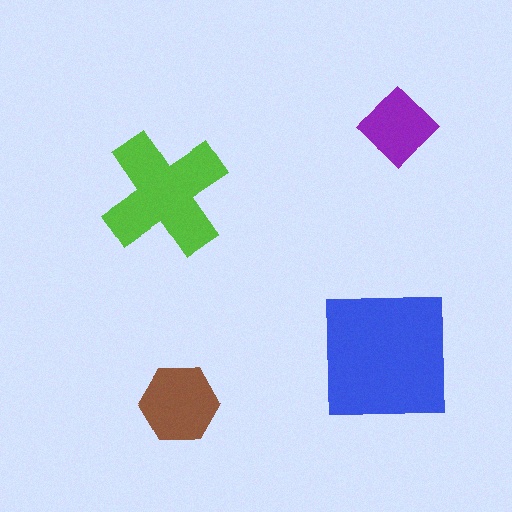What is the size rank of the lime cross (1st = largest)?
2nd.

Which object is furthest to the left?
The lime cross is leftmost.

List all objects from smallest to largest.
The purple diamond, the brown hexagon, the lime cross, the blue square.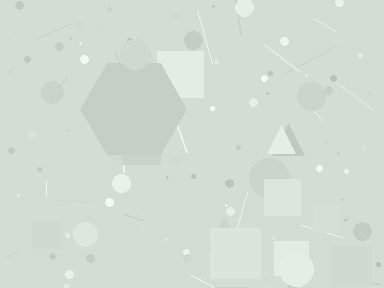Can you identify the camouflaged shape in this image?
The camouflaged shape is a hexagon.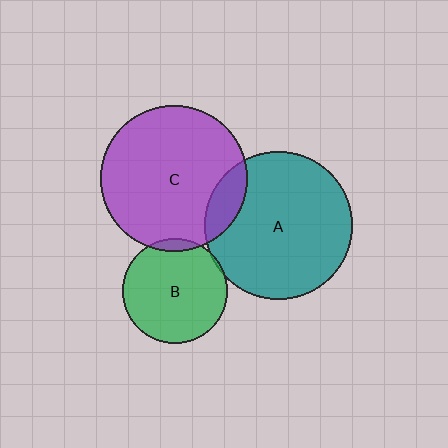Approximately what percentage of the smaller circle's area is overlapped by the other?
Approximately 5%.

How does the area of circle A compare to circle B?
Approximately 2.0 times.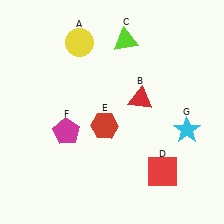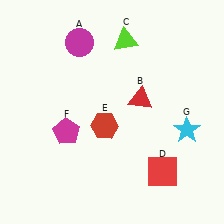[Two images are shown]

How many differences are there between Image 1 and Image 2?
There is 1 difference between the two images.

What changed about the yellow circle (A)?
In Image 1, A is yellow. In Image 2, it changed to magenta.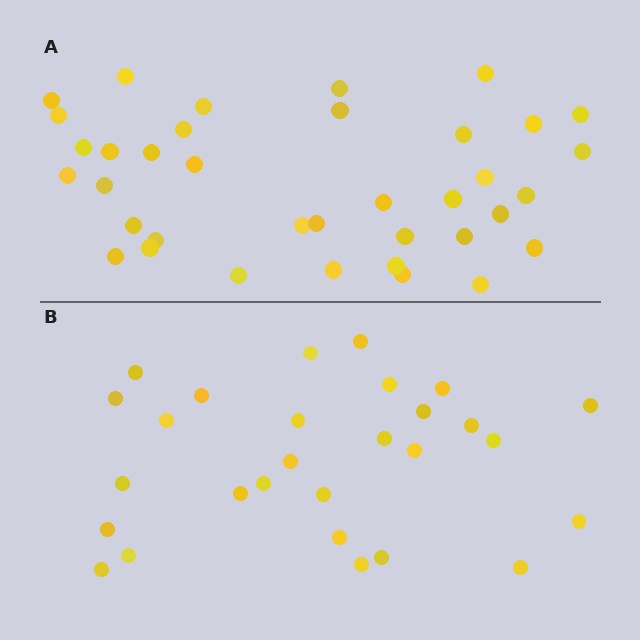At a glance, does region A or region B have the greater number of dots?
Region A (the top region) has more dots.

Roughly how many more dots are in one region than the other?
Region A has roughly 8 or so more dots than region B.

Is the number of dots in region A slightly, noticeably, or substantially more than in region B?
Region A has noticeably more, but not dramatically so. The ratio is roughly 1.3 to 1.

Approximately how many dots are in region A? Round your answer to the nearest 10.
About 40 dots. (The exact count is 37, which rounds to 40.)